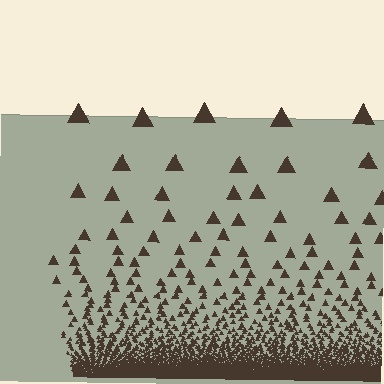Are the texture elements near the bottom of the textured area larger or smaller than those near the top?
Smaller. The gradient is inverted — elements near the bottom are smaller and denser.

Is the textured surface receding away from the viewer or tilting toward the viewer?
The surface appears to tilt toward the viewer. Texture elements get larger and sparser toward the top.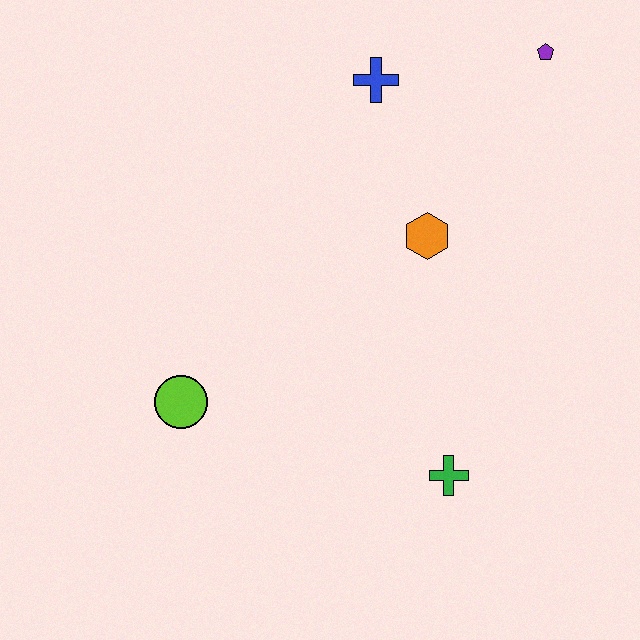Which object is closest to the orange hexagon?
The blue cross is closest to the orange hexagon.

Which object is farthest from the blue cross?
The green cross is farthest from the blue cross.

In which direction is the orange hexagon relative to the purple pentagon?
The orange hexagon is below the purple pentagon.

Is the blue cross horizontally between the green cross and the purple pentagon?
No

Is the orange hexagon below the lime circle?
No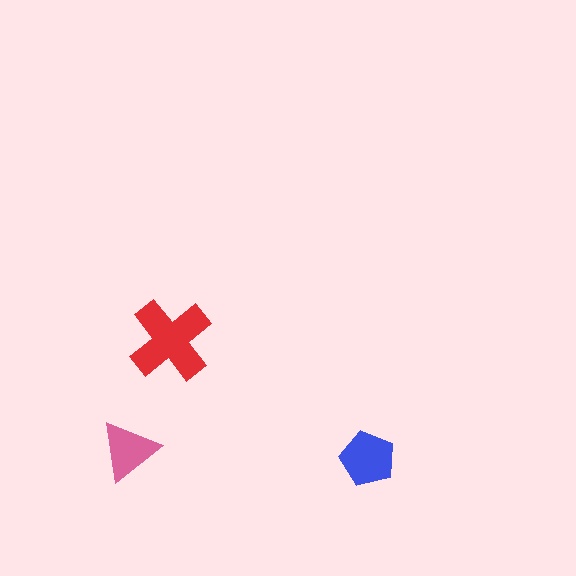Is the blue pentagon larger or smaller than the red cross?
Smaller.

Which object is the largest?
The red cross.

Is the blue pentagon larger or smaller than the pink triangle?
Larger.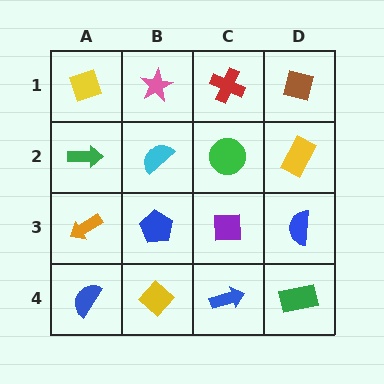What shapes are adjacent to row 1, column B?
A cyan semicircle (row 2, column B), a yellow diamond (row 1, column A), a red cross (row 1, column C).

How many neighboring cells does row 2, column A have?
3.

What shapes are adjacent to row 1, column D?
A yellow rectangle (row 2, column D), a red cross (row 1, column C).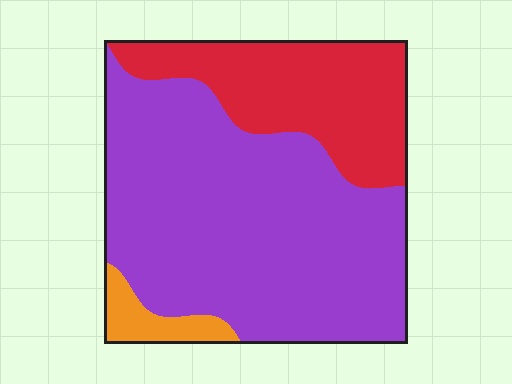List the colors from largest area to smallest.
From largest to smallest: purple, red, orange.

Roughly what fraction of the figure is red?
Red covers 28% of the figure.